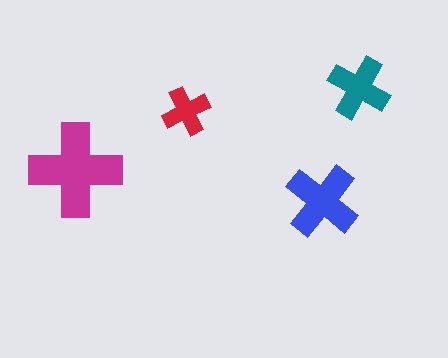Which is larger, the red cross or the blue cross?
The blue one.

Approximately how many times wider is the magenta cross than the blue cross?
About 1.5 times wider.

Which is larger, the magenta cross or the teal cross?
The magenta one.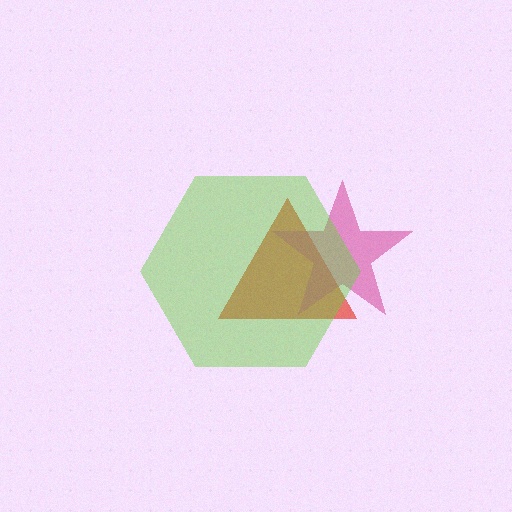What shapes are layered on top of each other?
The layered shapes are: a red triangle, a magenta star, a lime hexagon.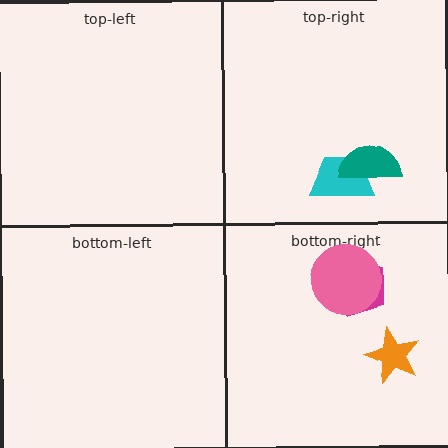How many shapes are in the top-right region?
2.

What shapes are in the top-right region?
The cyan trapezoid, the teal semicircle.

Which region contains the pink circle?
The bottom-right region.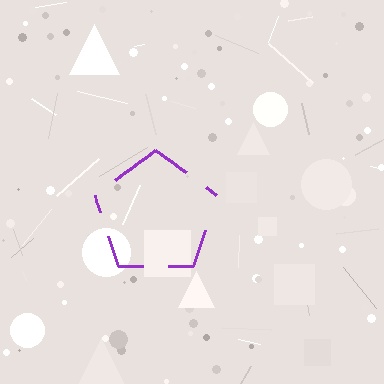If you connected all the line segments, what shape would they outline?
They would outline a pentagon.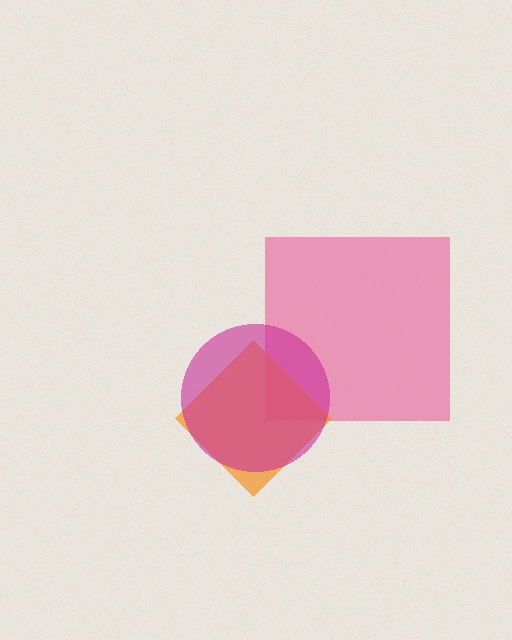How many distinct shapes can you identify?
There are 3 distinct shapes: a pink square, an orange diamond, a magenta circle.